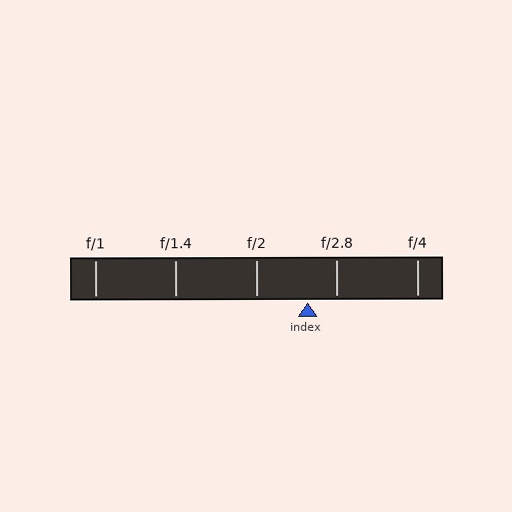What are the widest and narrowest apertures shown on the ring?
The widest aperture shown is f/1 and the narrowest is f/4.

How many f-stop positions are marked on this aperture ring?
There are 5 f-stop positions marked.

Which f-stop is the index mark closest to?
The index mark is closest to f/2.8.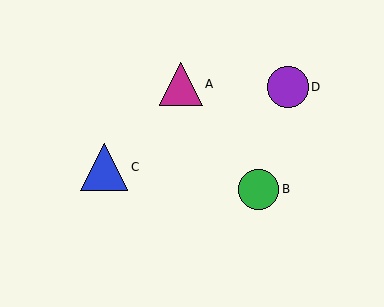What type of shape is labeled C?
Shape C is a blue triangle.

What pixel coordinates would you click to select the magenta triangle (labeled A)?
Click at (181, 84) to select the magenta triangle A.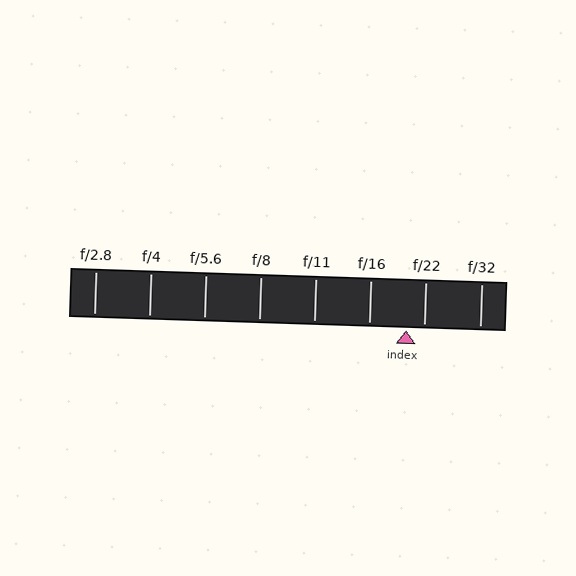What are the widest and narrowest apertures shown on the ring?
The widest aperture shown is f/2.8 and the narrowest is f/32.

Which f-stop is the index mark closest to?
The index mark is closest to f/22.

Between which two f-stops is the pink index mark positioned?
The index mark is between f/16 and f/22.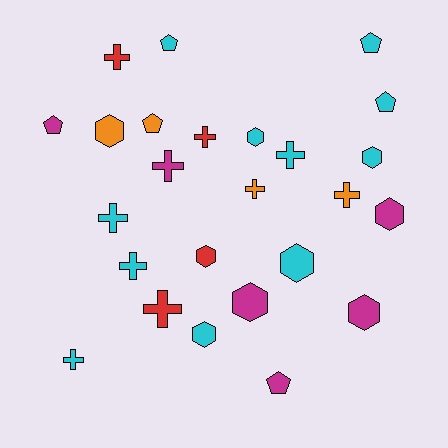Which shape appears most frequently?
Cross, with 10 objects.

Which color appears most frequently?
Cyan, with 11 objects.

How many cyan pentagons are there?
There are 3 cyan pentagons.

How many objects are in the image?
There are 25 objects.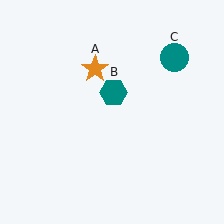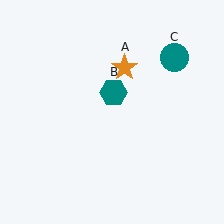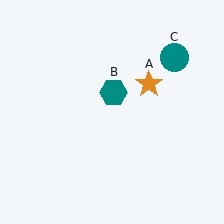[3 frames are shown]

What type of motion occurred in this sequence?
The orange star (object A) rotated clockwise around the center of the scene.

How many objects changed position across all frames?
1 object changed position: orange star (object A).